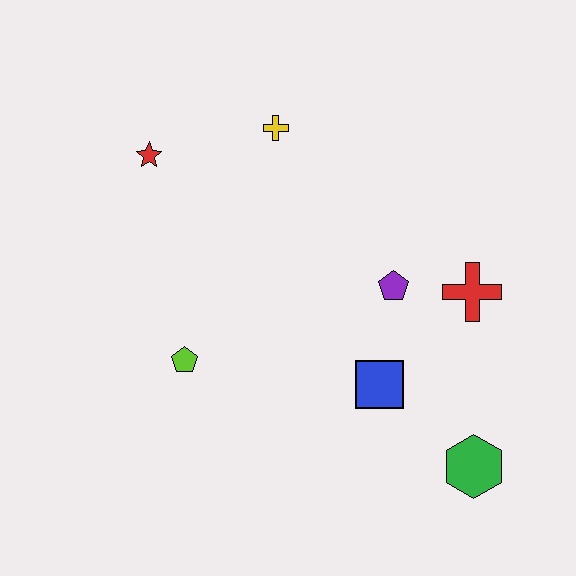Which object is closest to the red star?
The yellow cross is closest to the red star.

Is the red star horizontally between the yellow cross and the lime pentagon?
No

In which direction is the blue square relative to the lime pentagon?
The blue square is to the right of the lime pentagon.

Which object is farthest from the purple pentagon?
The red star is farthest from the purple pentagon.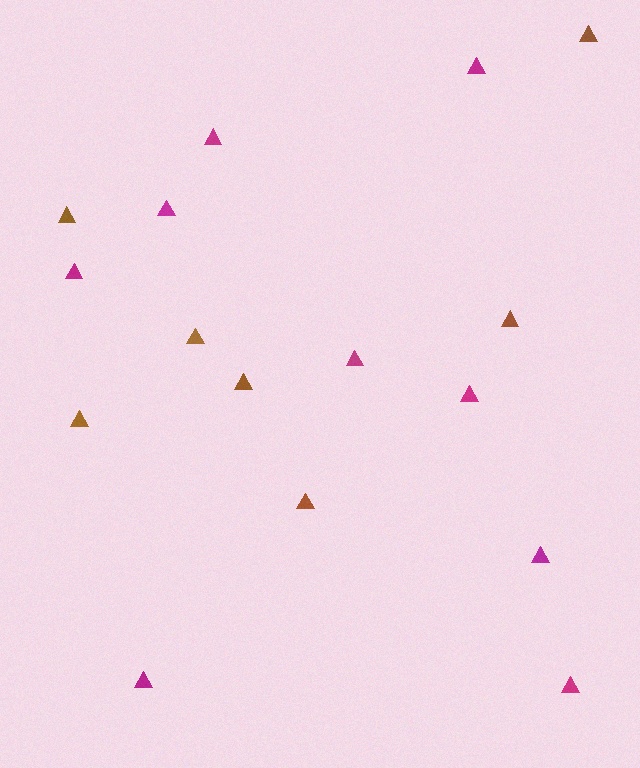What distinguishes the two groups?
There are 2 groups: one group of brown triangles (7) and one group of magenta triangles (9).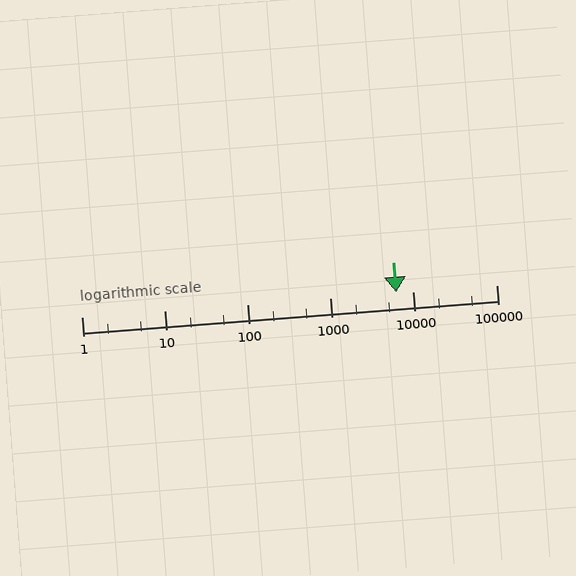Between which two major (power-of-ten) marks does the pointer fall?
The pointer is between 1000 and 10000.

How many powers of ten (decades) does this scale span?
The scale spans 5 decades, from 1 to 100000.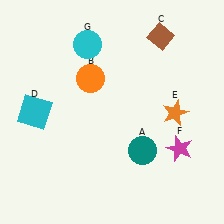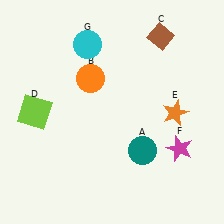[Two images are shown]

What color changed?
The square (D) changed from cyan in Image 1 to lime in Image 2.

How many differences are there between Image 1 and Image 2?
There is 1 difference between the two images.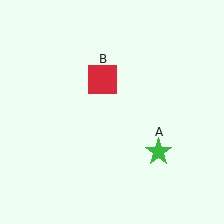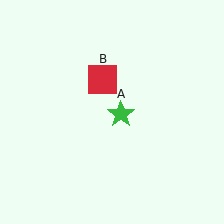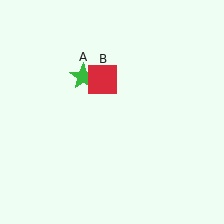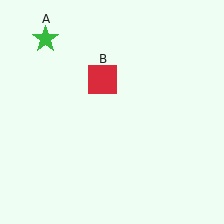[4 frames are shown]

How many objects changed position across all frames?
1 object changed position: green star (object A).